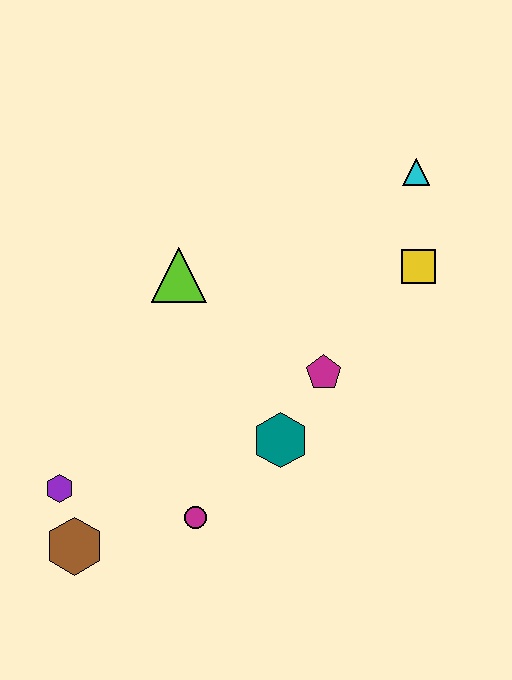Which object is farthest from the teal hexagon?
The cyan triangle is farthest from the teal hexagon.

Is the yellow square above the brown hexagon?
Yes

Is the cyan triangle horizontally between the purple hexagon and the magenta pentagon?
No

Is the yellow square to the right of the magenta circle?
Yes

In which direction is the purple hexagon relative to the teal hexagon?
The purple hexagon is to the left of the teal hexagon.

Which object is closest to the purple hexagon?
The brown hexagon is closest to the purple hexagon.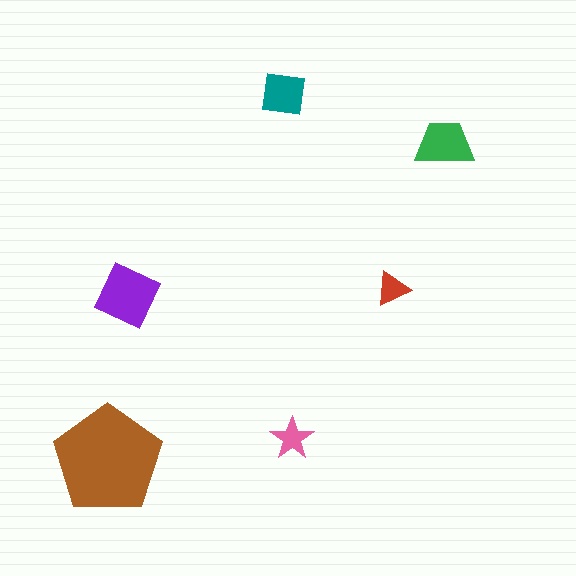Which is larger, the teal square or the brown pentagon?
The brown pentagon.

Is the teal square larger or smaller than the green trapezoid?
Smaller.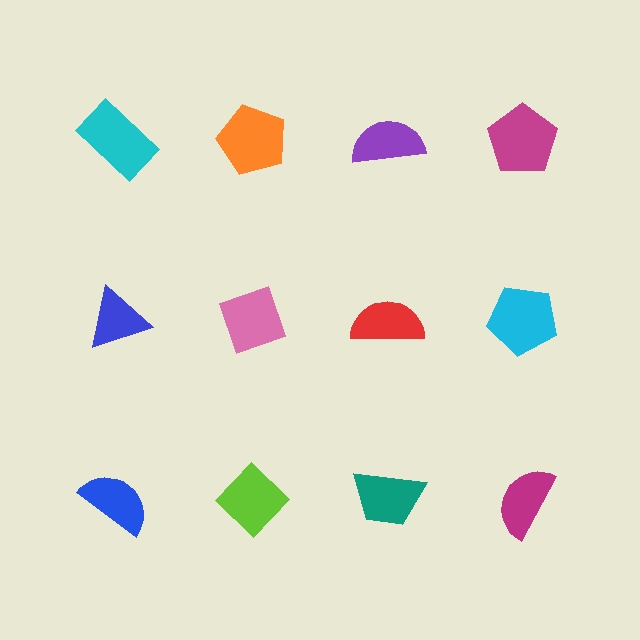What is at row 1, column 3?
A purple semicircle.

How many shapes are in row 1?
4 shapes.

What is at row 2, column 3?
A red semicircle.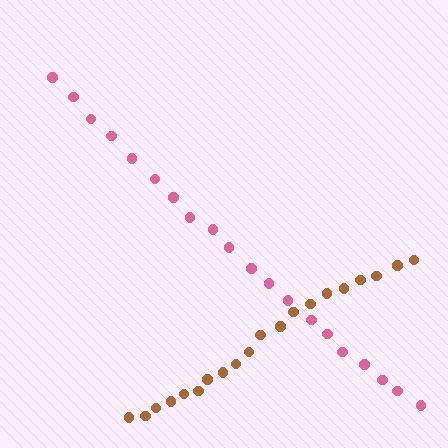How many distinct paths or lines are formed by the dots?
There are 2 distinct paths.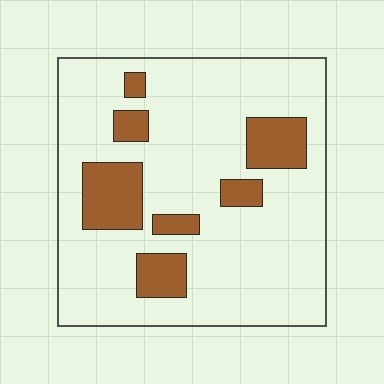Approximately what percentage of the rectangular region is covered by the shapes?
Approximately 20%.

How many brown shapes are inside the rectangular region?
7.